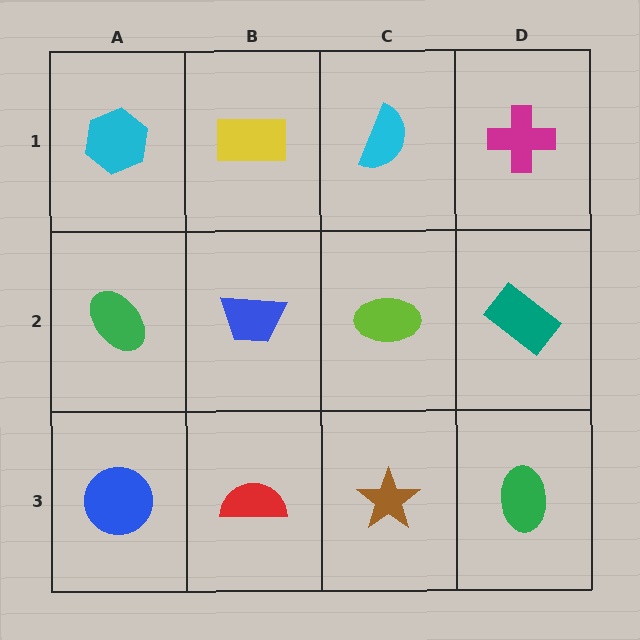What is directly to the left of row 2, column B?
A green ellipse.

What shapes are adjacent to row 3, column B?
A blue trapezoid (row 2, column B), a blue circle (row 3, column A), a brown star (row 3, column C).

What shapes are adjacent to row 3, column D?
A teal rectangle (row 2, column D), a brown star (row 3, column C).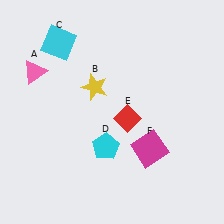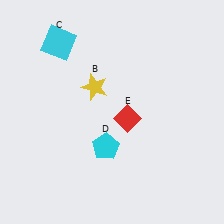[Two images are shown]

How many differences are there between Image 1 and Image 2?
There are 2 differences between the two images.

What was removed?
The pink triangle (A), the magenta square (F) were removed in Image 2.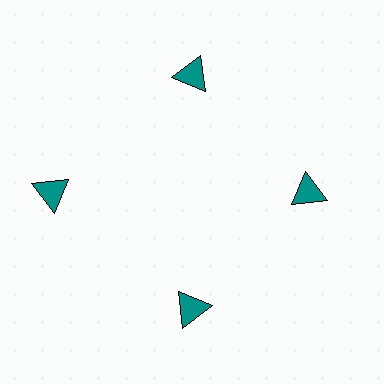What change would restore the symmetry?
The symmetry would be restored by moving it inward, back onto the ring so that all 4 triangles sit at equal angles and equal distance from the center.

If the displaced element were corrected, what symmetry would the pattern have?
It would have 4-fold rotational symmetry — the pattern would map onto itself every 90 degrees.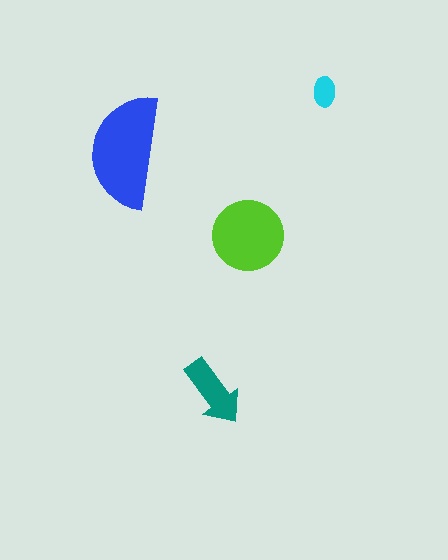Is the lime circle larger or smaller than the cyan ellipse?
Larger.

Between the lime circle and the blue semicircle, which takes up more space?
The blue semicircle.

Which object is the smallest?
The cyan ellipse.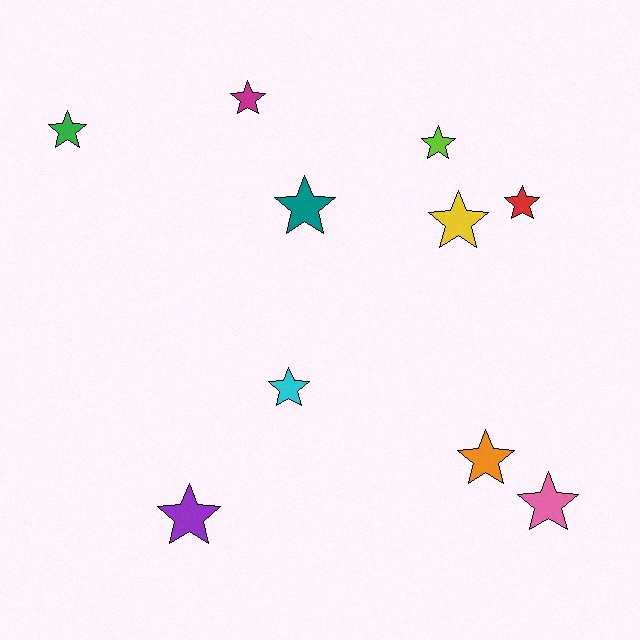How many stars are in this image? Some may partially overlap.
There are 10 stars.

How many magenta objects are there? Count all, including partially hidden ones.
There is 1 magenta object.